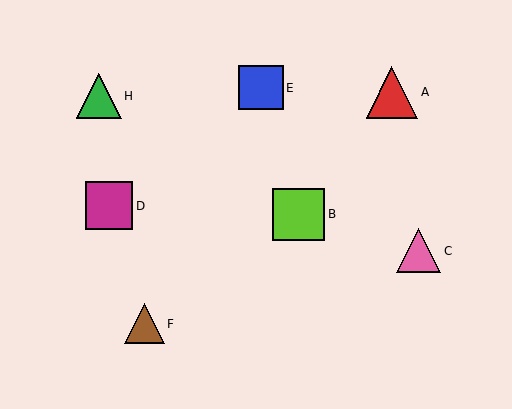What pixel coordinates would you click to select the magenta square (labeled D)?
Click at (109, 206) to select the magenta square D.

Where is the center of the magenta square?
The center of the magenta square is at (109, 206).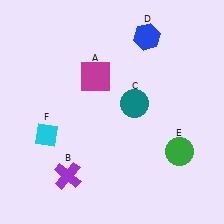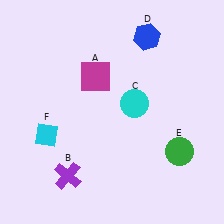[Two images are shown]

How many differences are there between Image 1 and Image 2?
There is 1 difference between the two images.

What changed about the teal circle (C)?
In Image 1, C is teal. In Image 2, it changed to cyan.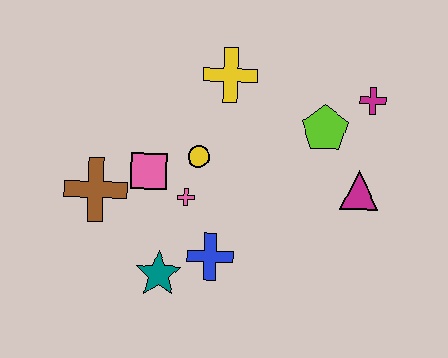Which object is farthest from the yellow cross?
The teal star is farthest from the yellow cross.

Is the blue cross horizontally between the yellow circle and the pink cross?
No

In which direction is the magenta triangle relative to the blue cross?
The magenta triangle is to the right of the blue cross.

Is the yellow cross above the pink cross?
Yes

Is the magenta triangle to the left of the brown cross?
No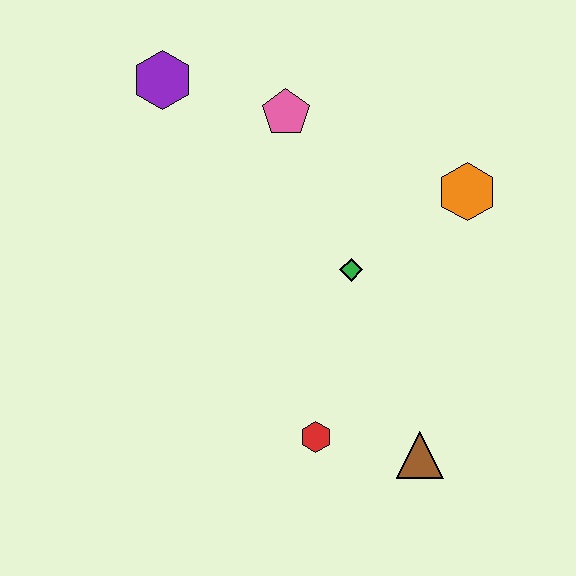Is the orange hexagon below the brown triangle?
No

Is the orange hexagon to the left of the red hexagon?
No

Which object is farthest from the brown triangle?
The purple hexagon is farthest from the brown triangle.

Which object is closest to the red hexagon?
The brown triangle is closest to the red hexagon.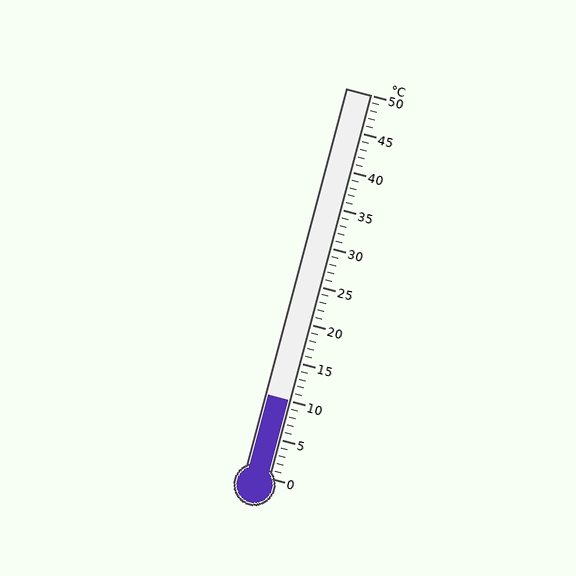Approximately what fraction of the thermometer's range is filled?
The thermometer is filled to approximately 20% of its range.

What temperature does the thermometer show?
The thermometer shows approximately 10°C.